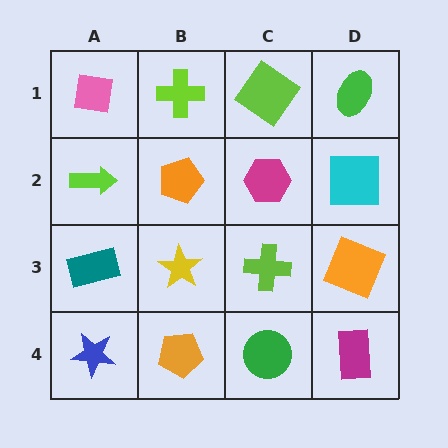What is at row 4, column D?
A magenta rectangle.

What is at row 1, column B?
A lime cross.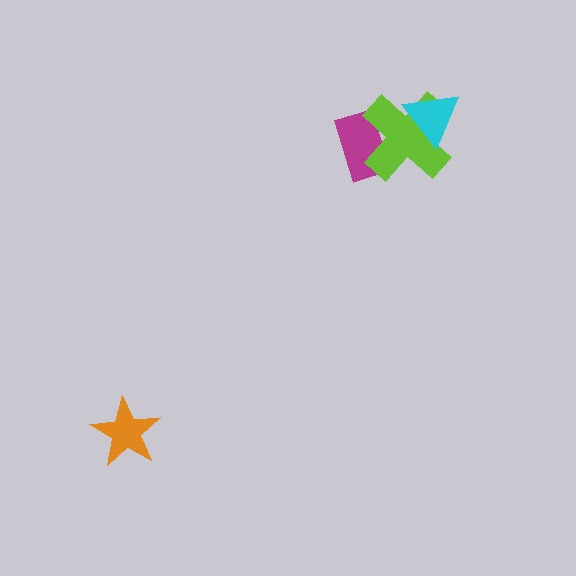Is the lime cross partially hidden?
Yes, it is partially covered by another shape.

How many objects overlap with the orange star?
0 objects overlap with the orange star.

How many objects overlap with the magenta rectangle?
1 object overlaps with the magenta rectangle.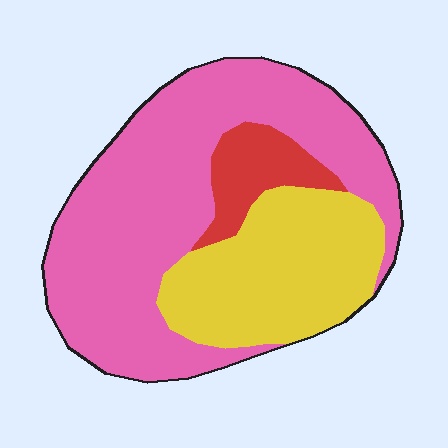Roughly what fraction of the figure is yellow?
Yellow covers 31% of the figure.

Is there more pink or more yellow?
Pink.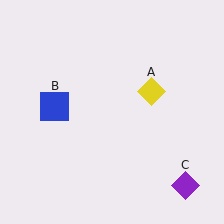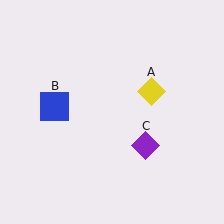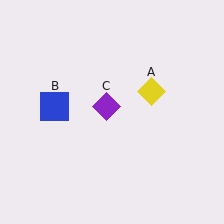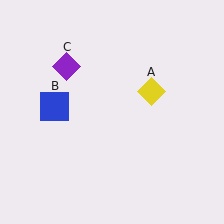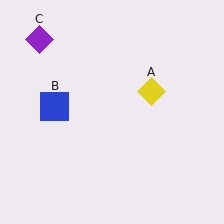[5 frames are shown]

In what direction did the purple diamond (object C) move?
The purple diamond (object C) moved up and to the left.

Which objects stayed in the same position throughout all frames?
Yellow diamond (object A) and blue square (object B) remained stationary.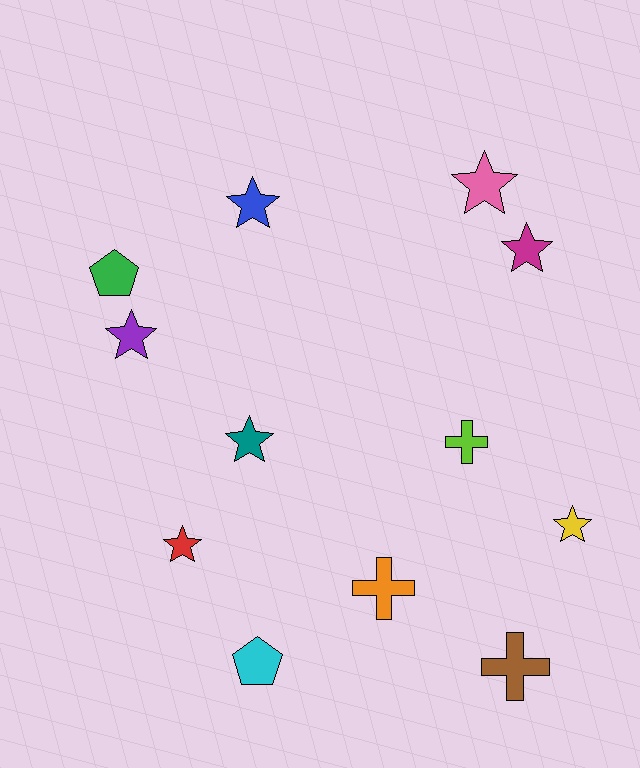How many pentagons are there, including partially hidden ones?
There are 2 pentagons.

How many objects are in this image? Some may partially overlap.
There are 12 objects.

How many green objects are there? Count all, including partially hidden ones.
There is 1 green object.